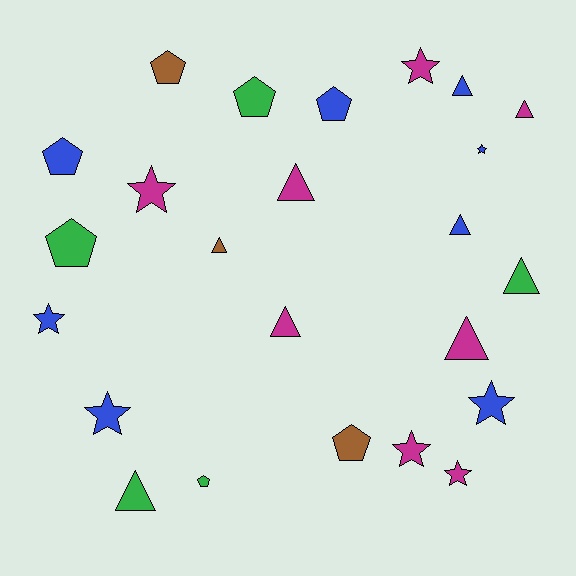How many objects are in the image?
There are 24 objects.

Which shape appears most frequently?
Triangle, with 9 objects.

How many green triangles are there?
There are 2 green triangles.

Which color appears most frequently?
Magenta, with 8 objects.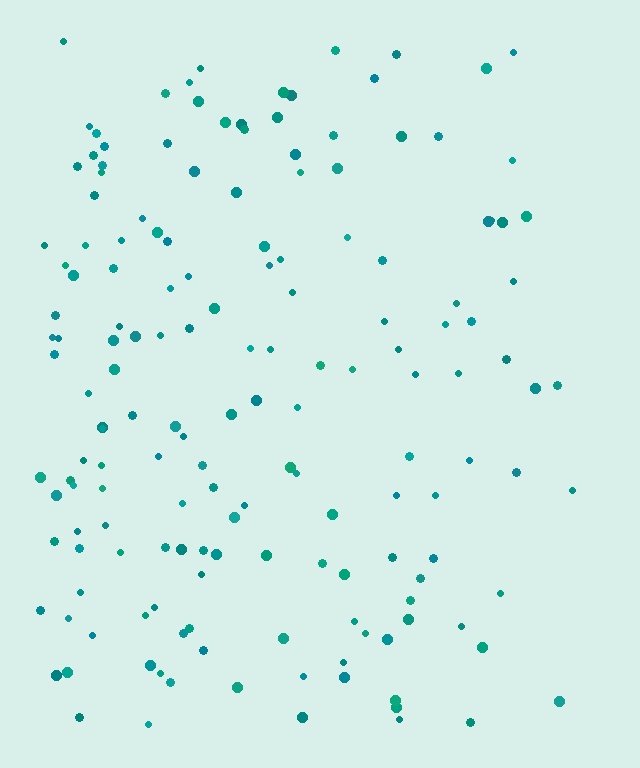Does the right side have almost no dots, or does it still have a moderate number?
Still a moderate number, just noticeably fewer than the left.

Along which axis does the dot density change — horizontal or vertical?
Horizontal.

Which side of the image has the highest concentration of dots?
The left.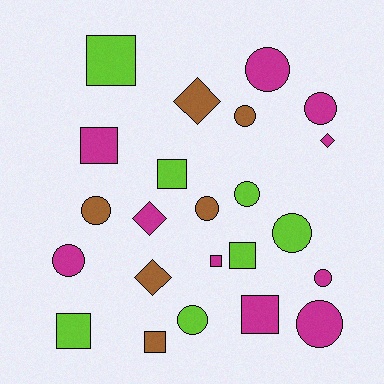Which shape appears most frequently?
Circle, with 11 objects.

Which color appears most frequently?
Magenta, with 10 objects.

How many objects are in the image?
There are 23 objects.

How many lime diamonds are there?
There are no lime diamonds.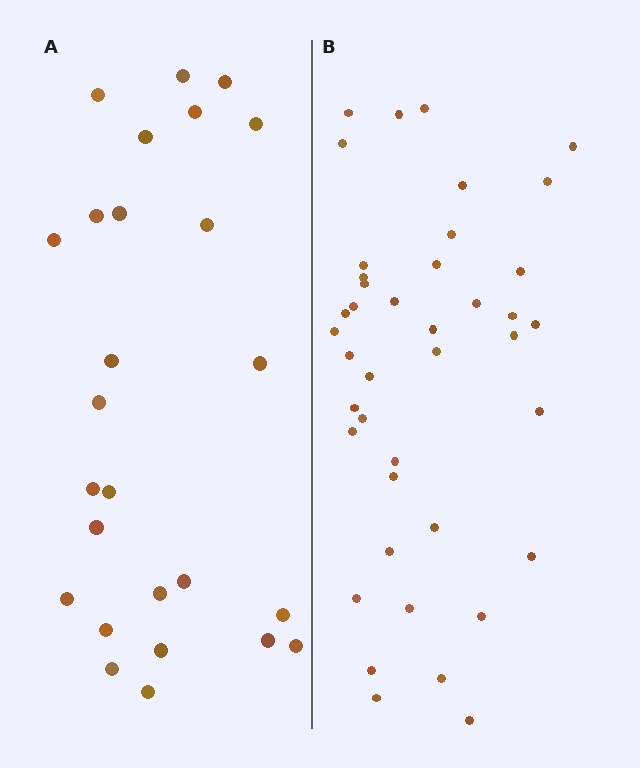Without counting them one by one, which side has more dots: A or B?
Region B (the right region) has more dots.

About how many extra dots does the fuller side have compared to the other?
Region B has approximately 15 more dots than region A.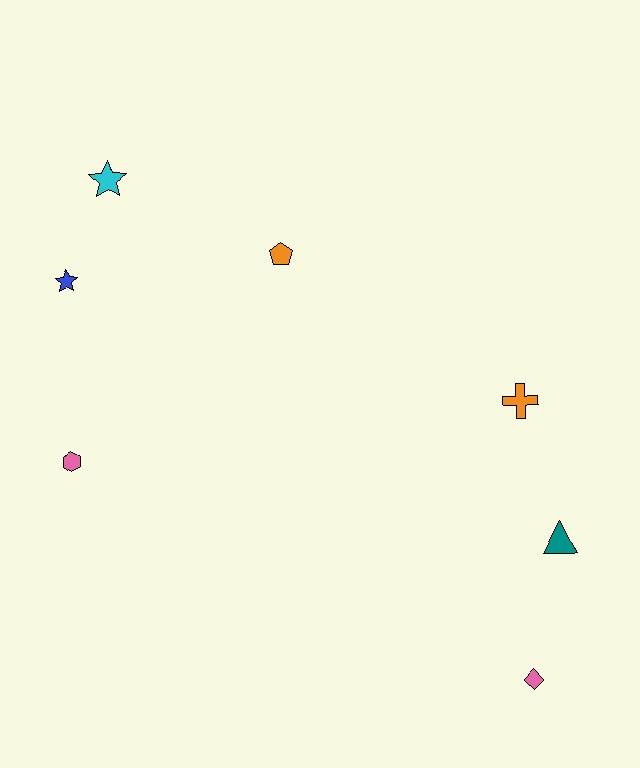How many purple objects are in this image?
There are no purple objects.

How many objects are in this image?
There are 7 objects.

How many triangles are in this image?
There is 1 triangle.